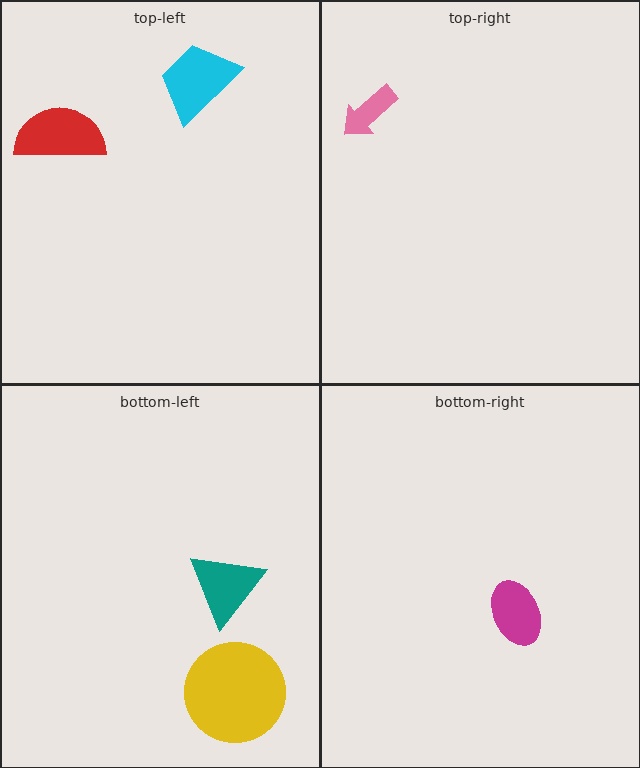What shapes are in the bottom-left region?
The teal triangle, the yellow circle.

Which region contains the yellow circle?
The bottom-left region.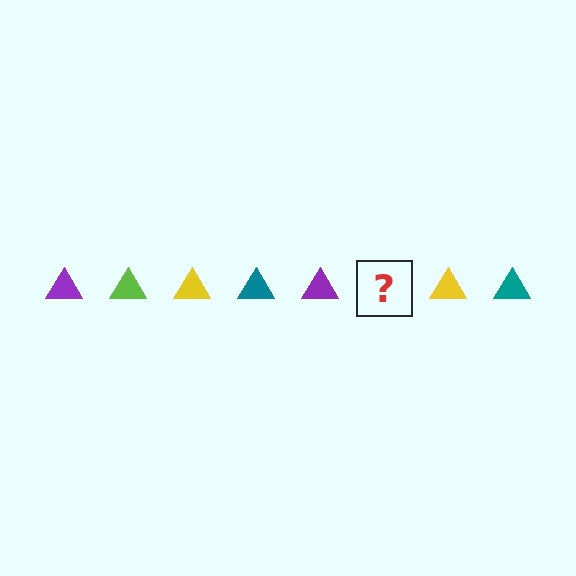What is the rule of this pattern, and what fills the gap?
The rule is that the pattern cycles through purple, lime, yellow, teal triangles. The gap should be filled with a lime triangle.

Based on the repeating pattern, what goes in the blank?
The blank should be a lime triangle.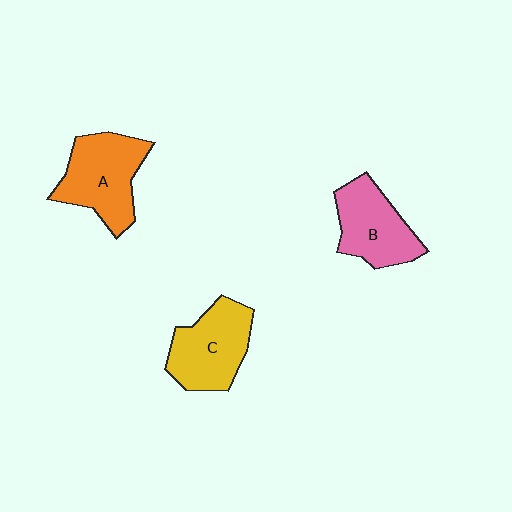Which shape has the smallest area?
Shape B (pink).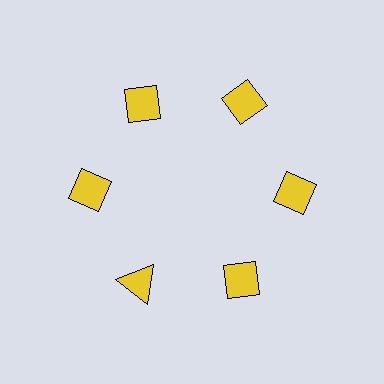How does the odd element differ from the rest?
It has a different shape: triangle instead of diamond.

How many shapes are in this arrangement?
There are 6 shapes arranged in a ring pattern.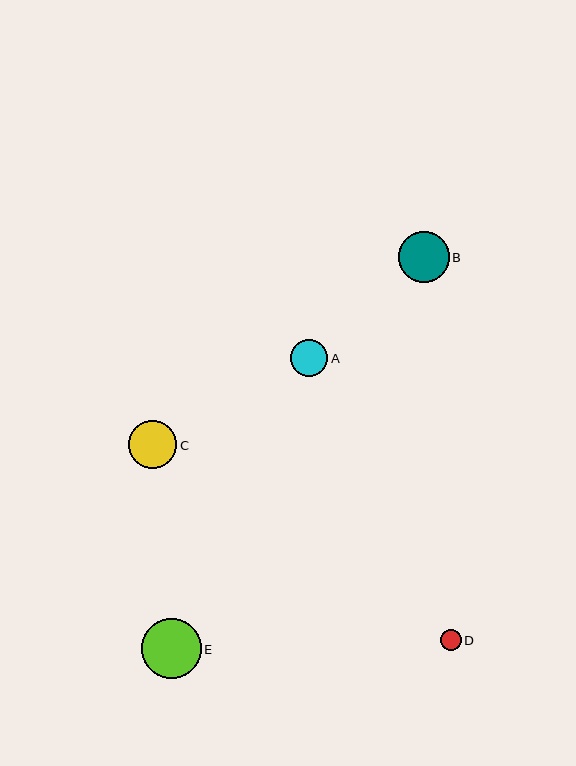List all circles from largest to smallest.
From largest to smallest: E, B, C, A, D.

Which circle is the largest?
Circle E is the largest with a size of approximately 60 pixels.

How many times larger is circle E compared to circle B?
Circle E is approximately 1.2 times the size of circle B.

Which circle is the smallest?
Circle D is the smallest with a size of approximately 21 pixels.